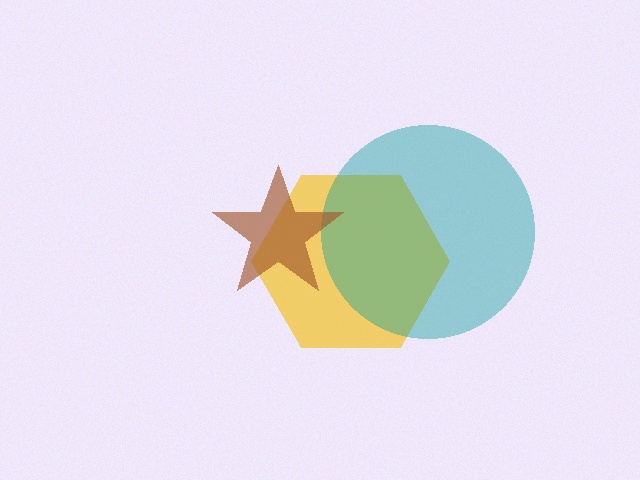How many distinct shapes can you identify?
There are 3 distinct shapes: a yellow hexagon, a teal circle, a brown star.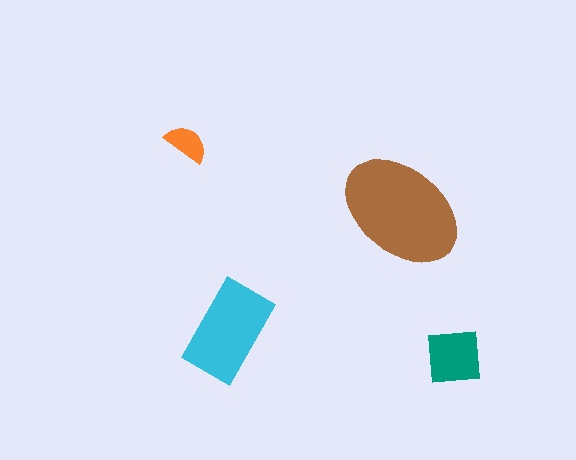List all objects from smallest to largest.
The orange semicircle, the teal square, the cyan rectangle, the brown ellipse.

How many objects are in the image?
There are 4 objects in the image.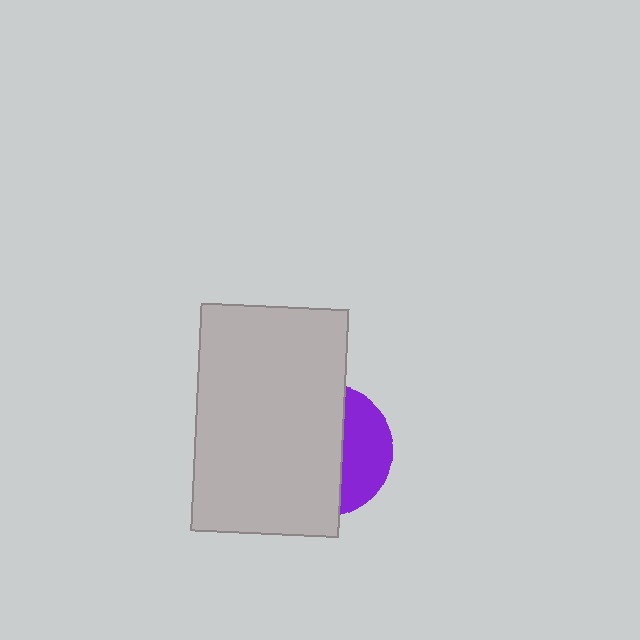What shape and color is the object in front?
The object in front is a light gray rectangle.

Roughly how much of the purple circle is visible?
A small part of it is visible (roughly 34%).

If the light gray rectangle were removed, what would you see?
You would see the complete purple circle.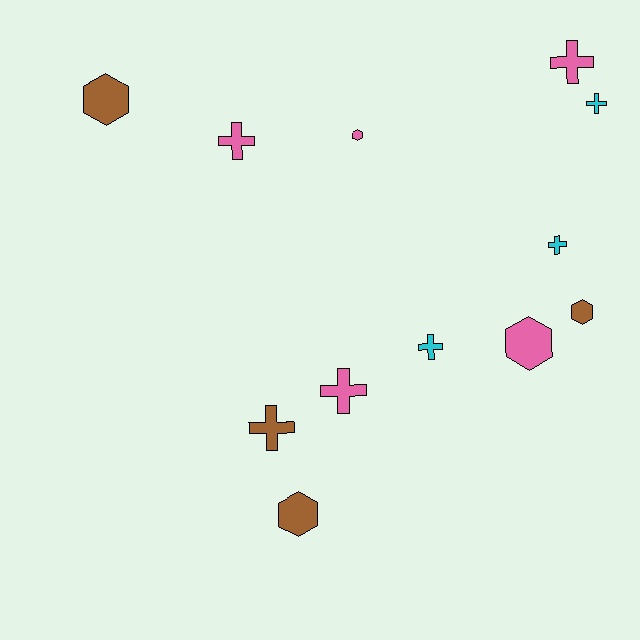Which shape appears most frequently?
Cross, with 7 objects.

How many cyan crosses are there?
There are 3 cyan crosses.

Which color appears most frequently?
Pink, with 5 objects.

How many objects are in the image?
There are 12 objects.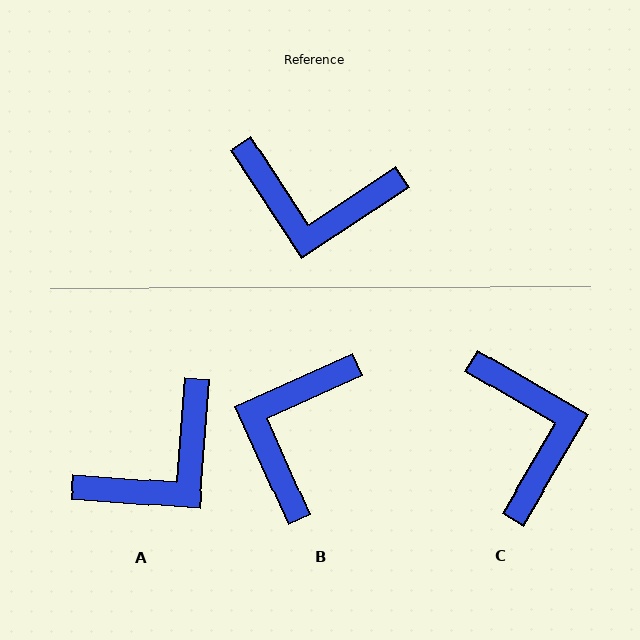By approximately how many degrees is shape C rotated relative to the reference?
Approximately 116 degrees counter-clockwise.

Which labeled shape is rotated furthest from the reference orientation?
C, about 116 degrees away.